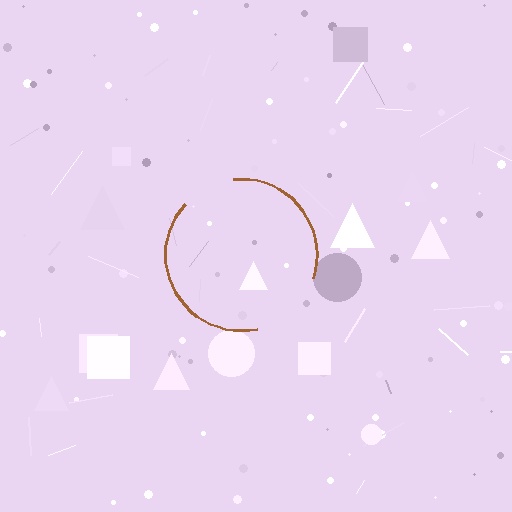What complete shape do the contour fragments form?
The contour fragments form a circle.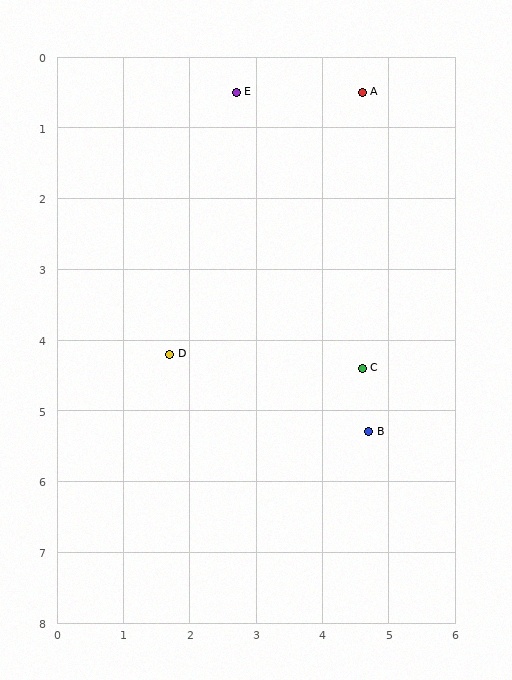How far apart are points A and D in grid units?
Points A and D are about 4.7 grid units apart.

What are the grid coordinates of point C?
Point C is at approximately (4.6, 4.4).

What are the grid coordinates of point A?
Point A is at approximately (4.6, 0.5).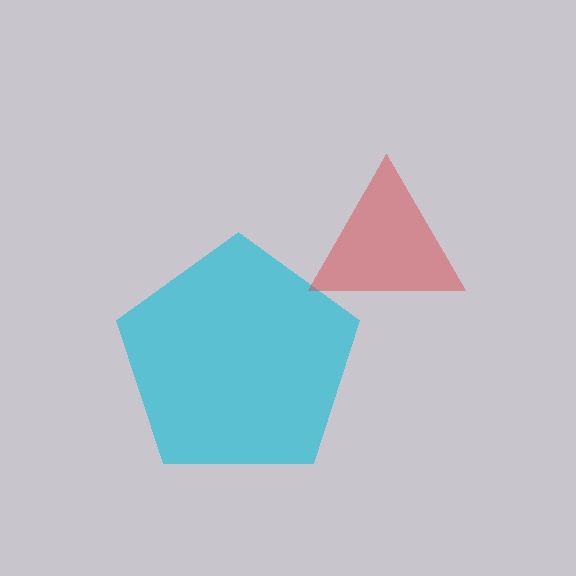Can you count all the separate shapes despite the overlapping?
Yes, there are 2 separate shapes.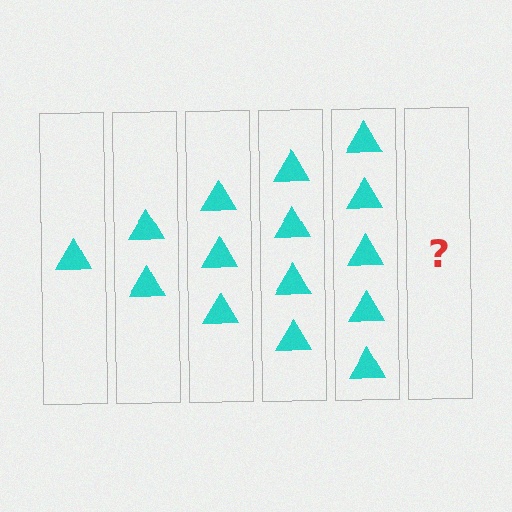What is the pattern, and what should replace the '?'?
The pattern is that each step adds one more triangle. The '?' should be 6 triangles.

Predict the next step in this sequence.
The next step is 6 triangles.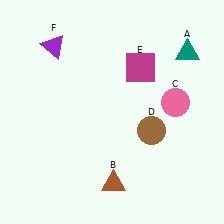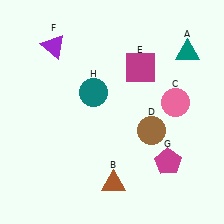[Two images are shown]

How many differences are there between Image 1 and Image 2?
There are 2 differences between the two images.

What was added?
A magenta pentagon (G), a teal circle (H) were added in Image 2.